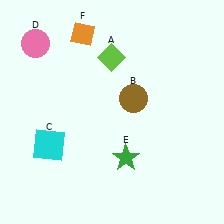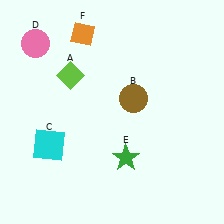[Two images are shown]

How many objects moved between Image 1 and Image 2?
1 object moved between the two images.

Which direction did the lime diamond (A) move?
The lime diamond (A) moved left.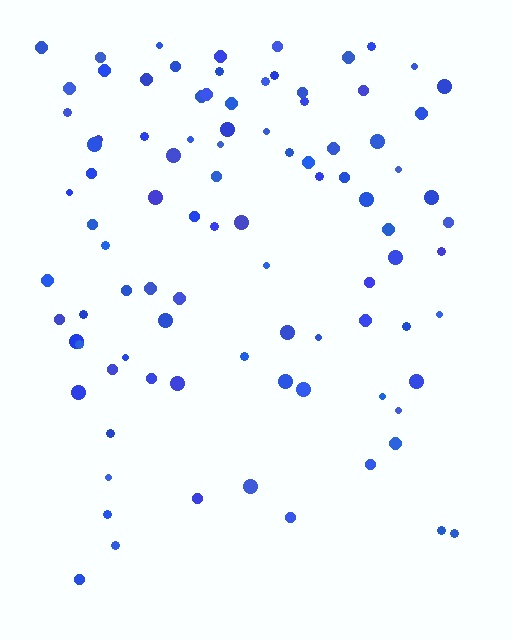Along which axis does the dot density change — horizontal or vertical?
Vertical.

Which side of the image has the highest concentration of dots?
The top.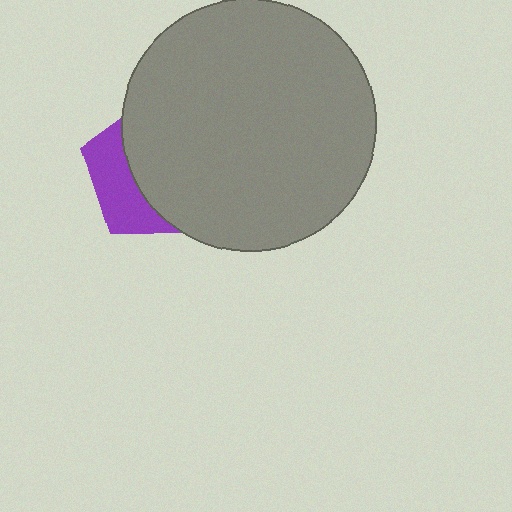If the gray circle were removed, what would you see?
You would see the complete purple pentagon.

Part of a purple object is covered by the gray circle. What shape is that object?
It is a pentagon.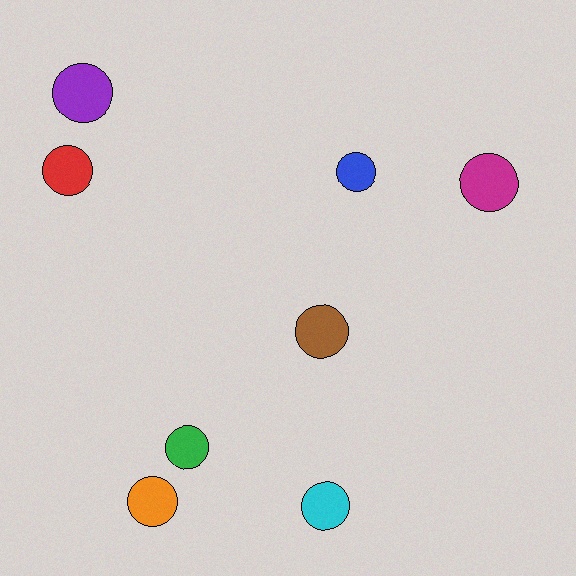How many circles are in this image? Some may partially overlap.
There are 8 circles.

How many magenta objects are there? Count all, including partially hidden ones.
There is 1 magenta object.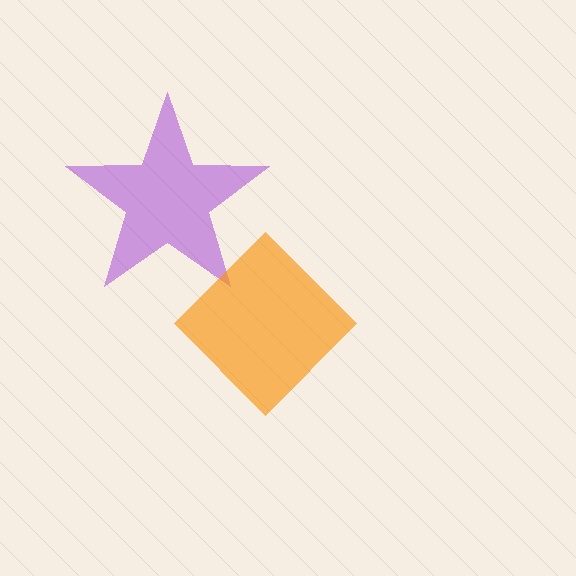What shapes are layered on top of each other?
The layered shapes are: a purple star, an orange diamond.